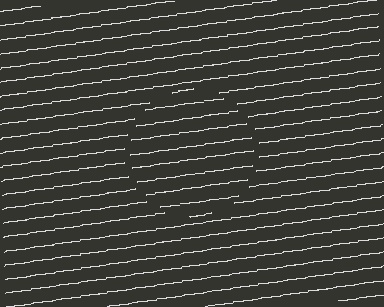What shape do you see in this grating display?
An illusory circle. The interior of the shape contains the same grating, shifted by half a period — the contour is defined by the phase discontinuity where line-ends from the inner and outer gratings abut.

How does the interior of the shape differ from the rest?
The interior of the shape contains the same grating, shifted by half a period — the contour is defined by the phase discontinuity where line-ends from the inner and outer gratings abut.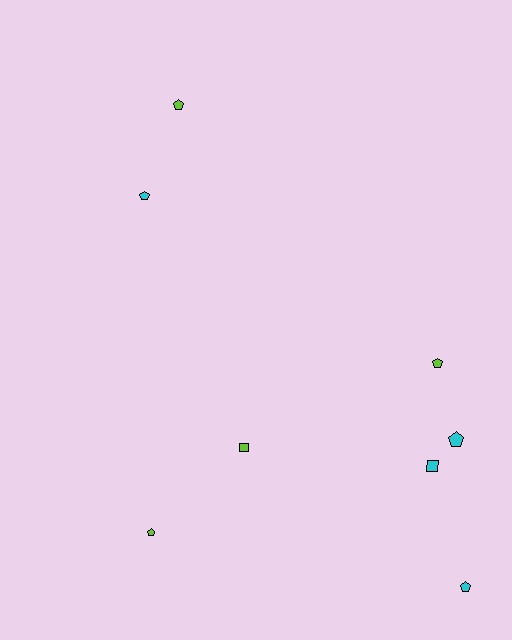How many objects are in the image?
There are 8 objects.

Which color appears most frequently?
Cyan, with 4 objects.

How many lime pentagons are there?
There are 3 lime pentagons.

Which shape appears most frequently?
Pentagon, with 6 objects.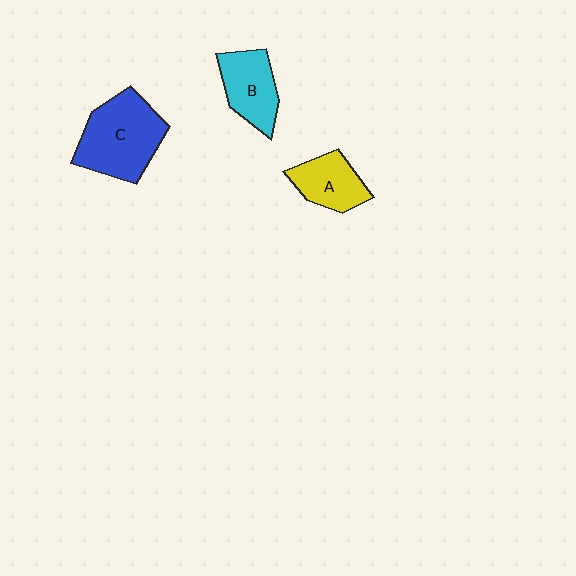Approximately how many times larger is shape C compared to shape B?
Approximately 1.6 times.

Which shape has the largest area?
Shape C (blue).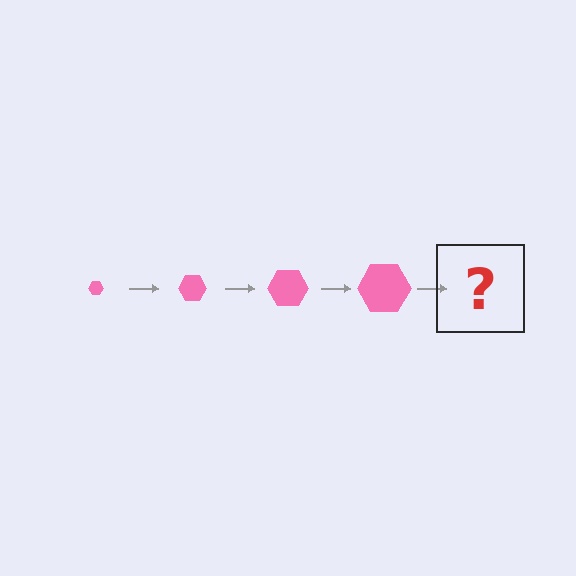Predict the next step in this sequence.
The next step is a pink hexagon, larger than the previous one.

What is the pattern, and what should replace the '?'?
The pattern is that the hexagon gets progressively larger each step. The '?' should be a pink hexagon, larger than the previous one.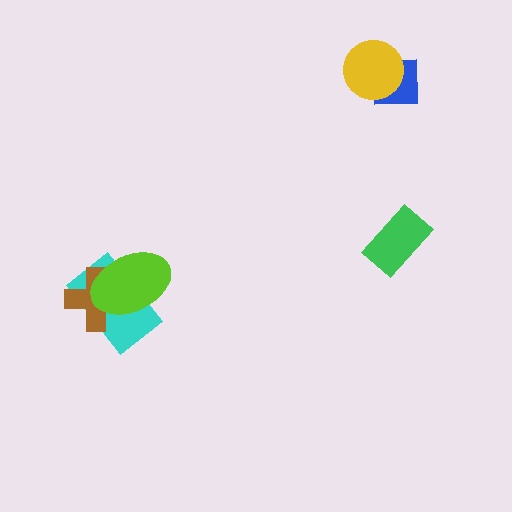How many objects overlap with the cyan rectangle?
2 objects overlap with the cyan rectangle.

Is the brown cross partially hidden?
Yes, it is partially covered by another shape.